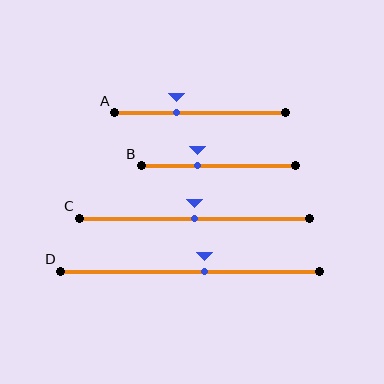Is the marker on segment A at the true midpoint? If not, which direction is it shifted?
No, the marker on segment A is shifted to the left by about 14% of the segment length.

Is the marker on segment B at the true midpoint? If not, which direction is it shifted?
No, the marker on segment B is shifted to the left by about 13% of the segment length.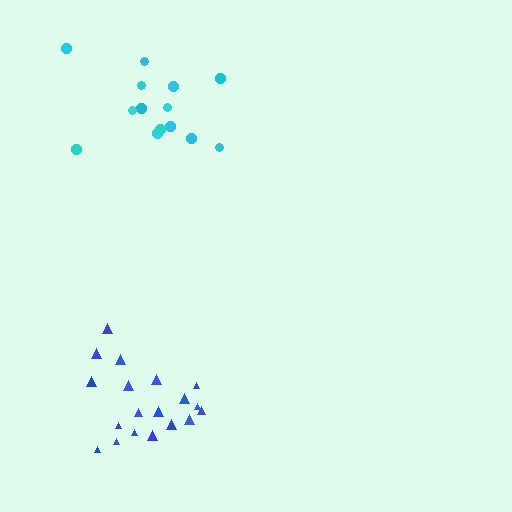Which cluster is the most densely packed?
Blue.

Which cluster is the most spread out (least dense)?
Cyan.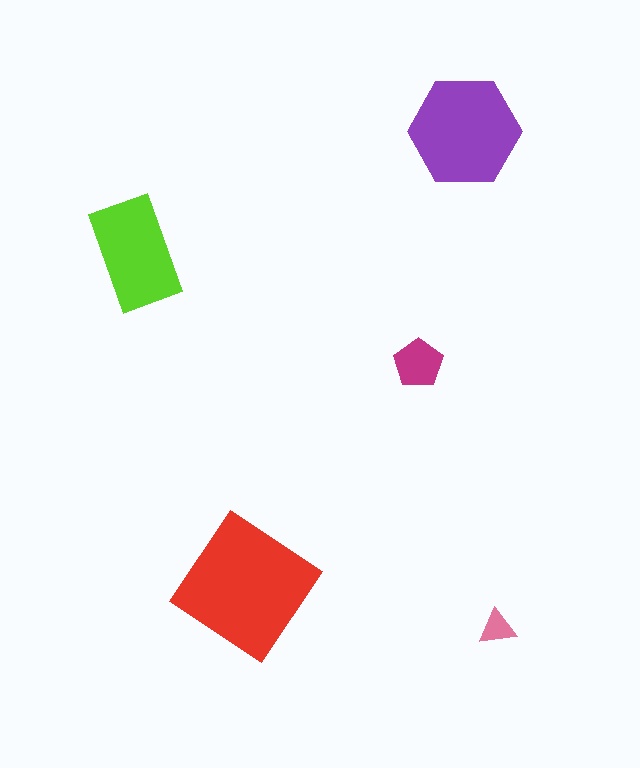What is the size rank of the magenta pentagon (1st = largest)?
4th.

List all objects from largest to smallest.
The red diamond, the purple hexagon, the lime rectangle, the magenta pentagon, the pink triangle.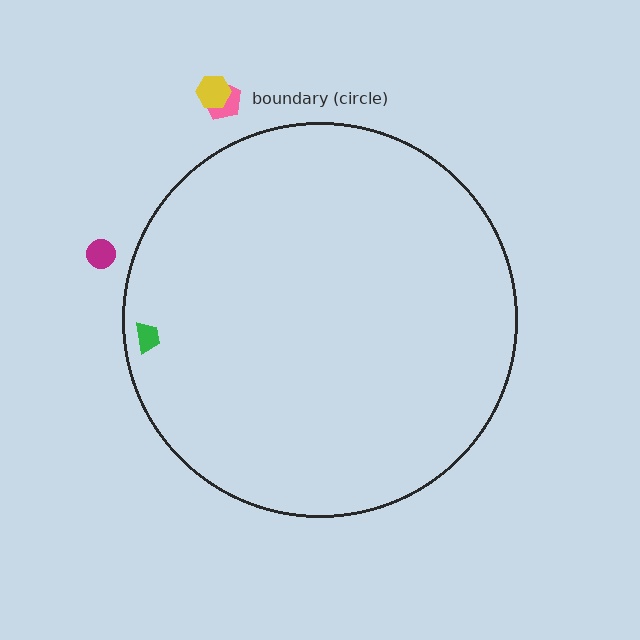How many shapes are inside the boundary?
1 inside, 3 outside.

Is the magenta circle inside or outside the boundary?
Outside.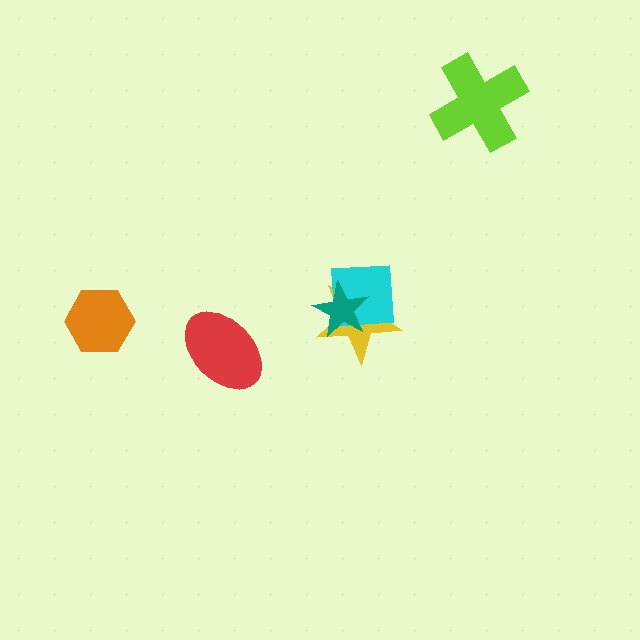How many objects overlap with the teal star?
2 objects overlap with the teal star.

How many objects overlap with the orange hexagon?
0 objects overlap with the orange hexagon.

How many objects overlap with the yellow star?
2 objects overlap with the yellow star.